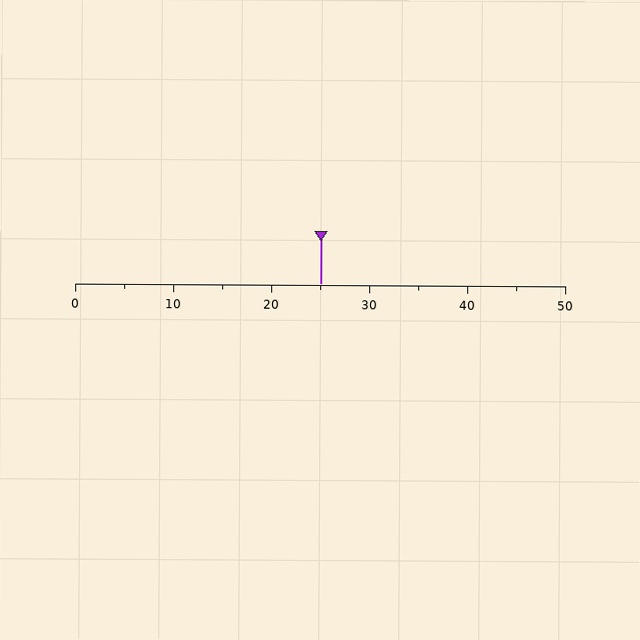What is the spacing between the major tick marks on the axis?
The major ticks are spaced 10 apart.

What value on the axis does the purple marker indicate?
The marker indicates approximately 25.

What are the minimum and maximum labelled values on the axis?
The axis runs from 0 to 50.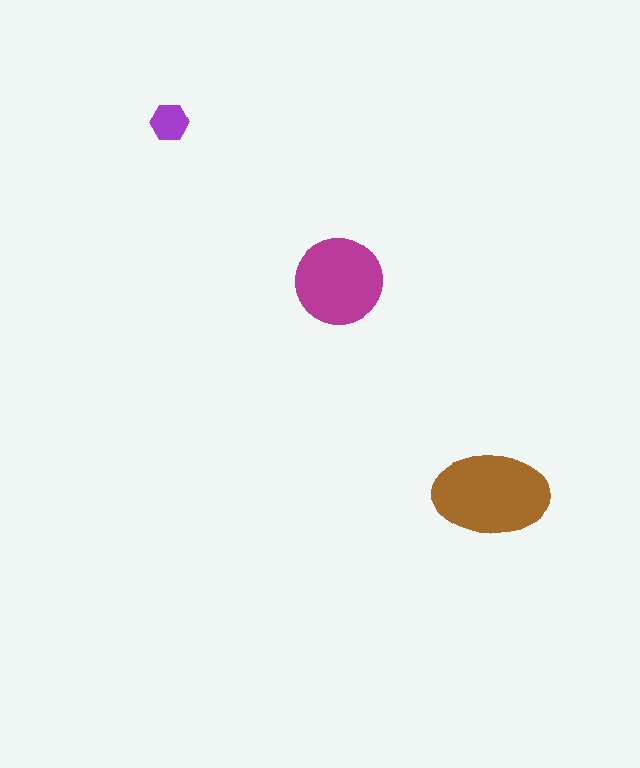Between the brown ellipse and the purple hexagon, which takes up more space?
The brown ellipse.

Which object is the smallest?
The purple hexagon.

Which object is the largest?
The brown ellipse.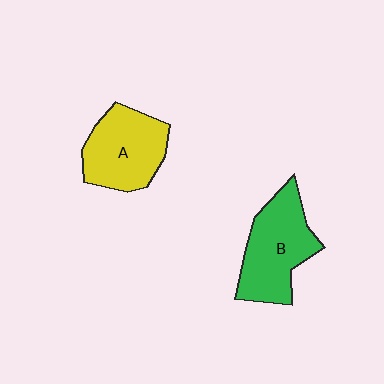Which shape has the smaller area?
Shape A (yellow).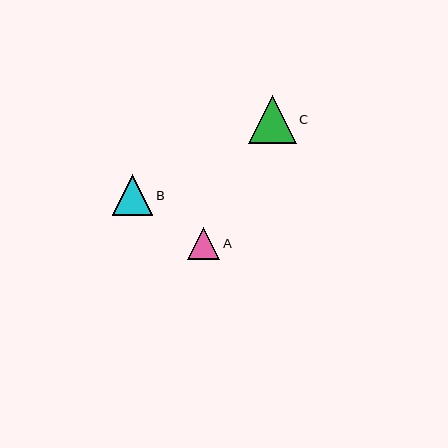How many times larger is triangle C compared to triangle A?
Triangle C is approximately 1.5 times the size of triangle A.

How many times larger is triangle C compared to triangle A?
Triangle C is approximately 1.5 times the size of triangle A.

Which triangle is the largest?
Triangle C is the largest with a size of approximately 48 pixels.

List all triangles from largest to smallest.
From largest to smallest: C, B, A.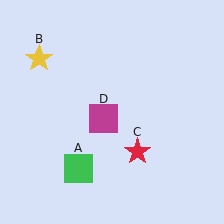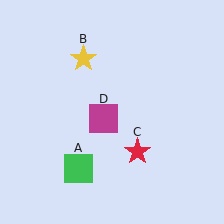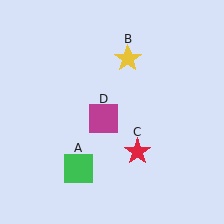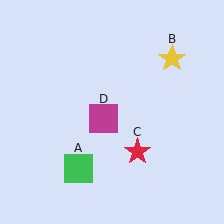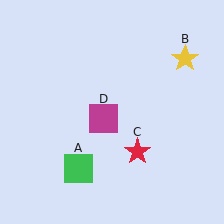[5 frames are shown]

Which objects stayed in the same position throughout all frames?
Green square (object A) and red star (object C) and magenta square (object D) remained stationary.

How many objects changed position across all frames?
1 object changed position: yellow star (object B).